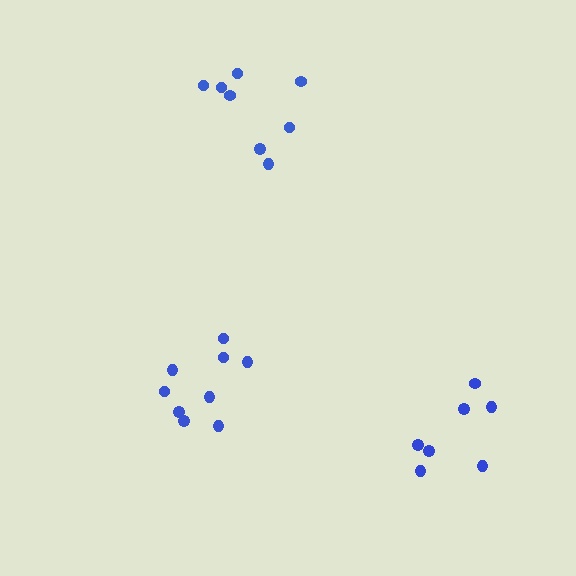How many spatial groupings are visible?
There are 3 spatial groupings.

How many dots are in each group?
Group 1: 9 dots, Group 2: 8 dots, Group 3: 7 dots (24 total).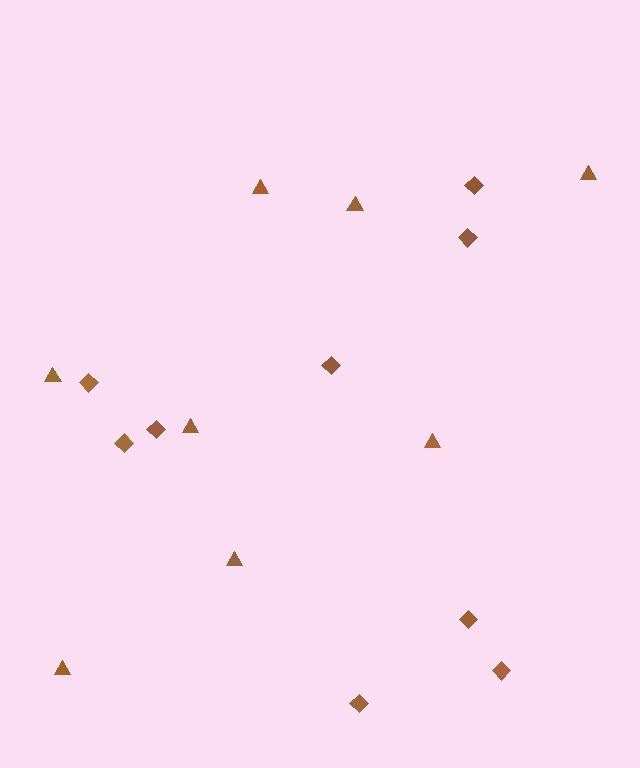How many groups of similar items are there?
There are 2 groups: one group of diamonds (9) and one group of triangles (8).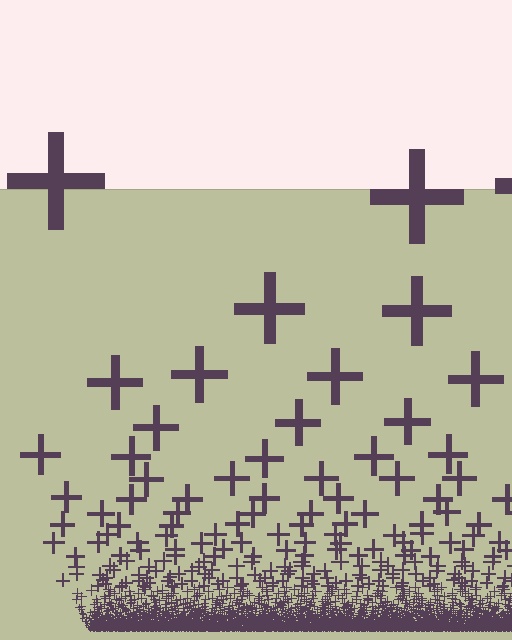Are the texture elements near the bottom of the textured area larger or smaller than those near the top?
Smaller. The gradient is inverted — elements near the bottom are smaller and denser.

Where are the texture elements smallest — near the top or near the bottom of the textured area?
Near the bottom.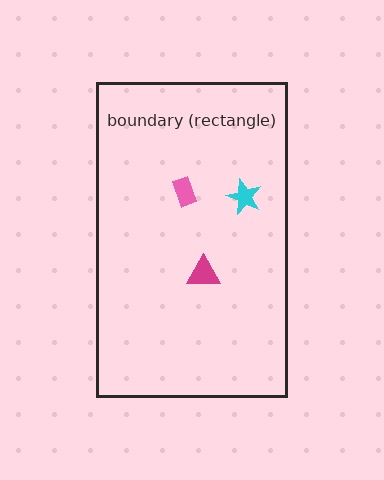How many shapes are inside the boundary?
3 inside, 0 outside.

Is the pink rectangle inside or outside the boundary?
Inside.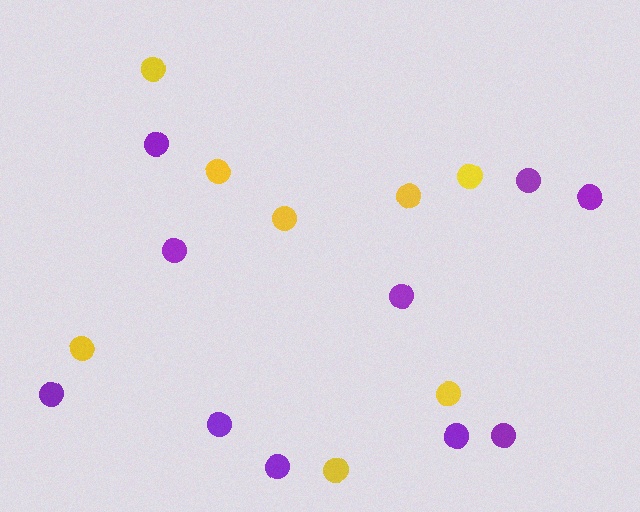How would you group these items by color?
There are 2 groups: one group of yellow circles (8) and one group of purple circles (10).